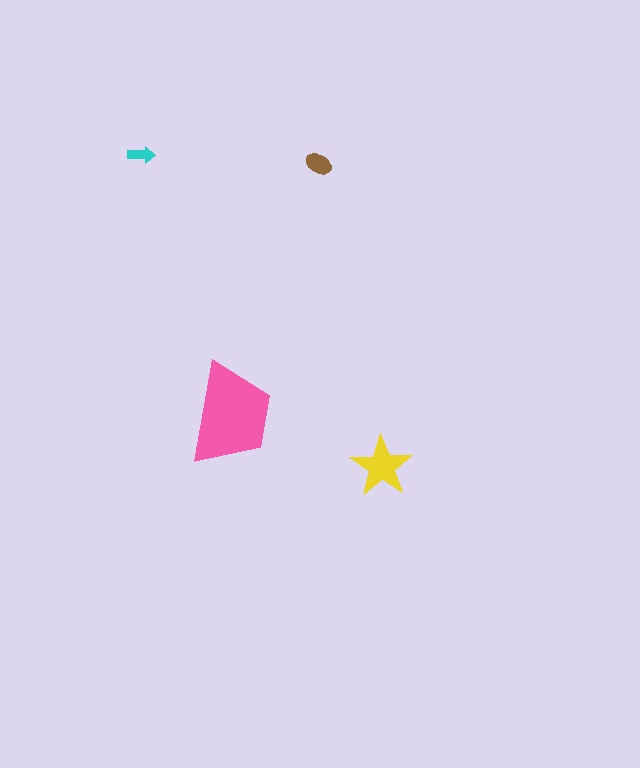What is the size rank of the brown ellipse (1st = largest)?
3rd.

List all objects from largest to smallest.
The pink trapezoid, the yellow star, the brown ellipse, the cyan arrow.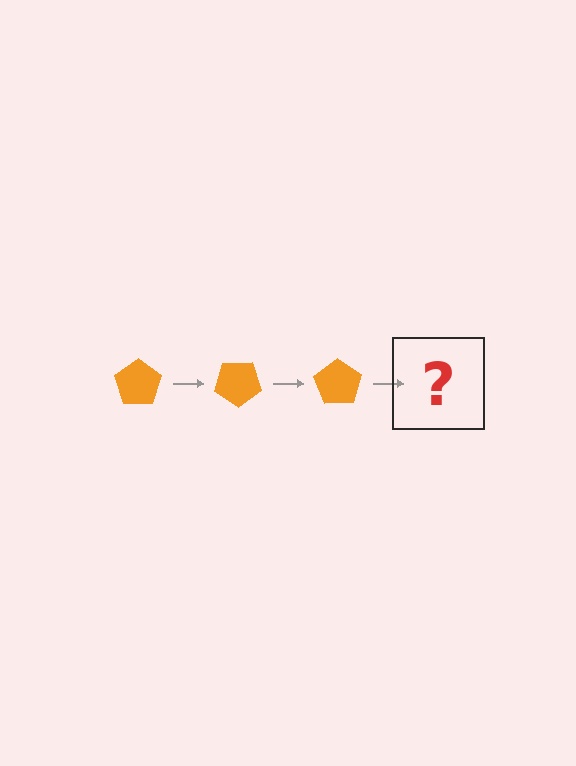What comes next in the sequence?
The next element should be an orange pentagon rotated 105 degrees.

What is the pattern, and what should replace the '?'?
The pattern is that the pentagon rotates 35 degrees each step. The '?' should be an orange pentagon rotated 105 degrees.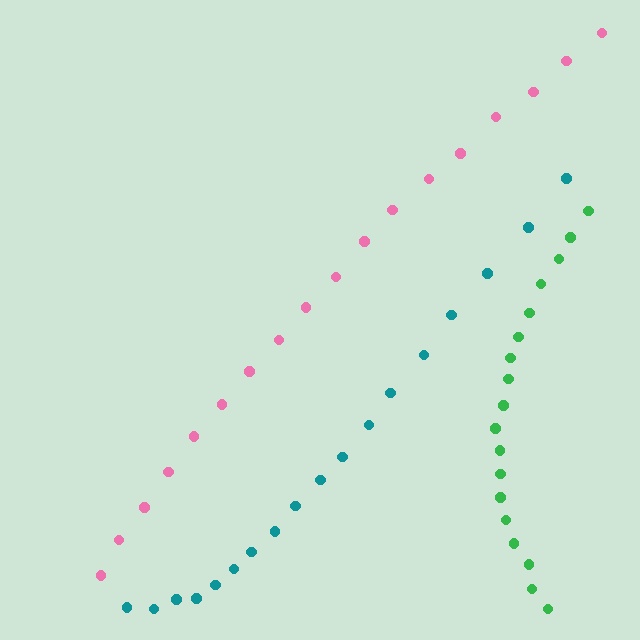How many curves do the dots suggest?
There are 3 distinct paths.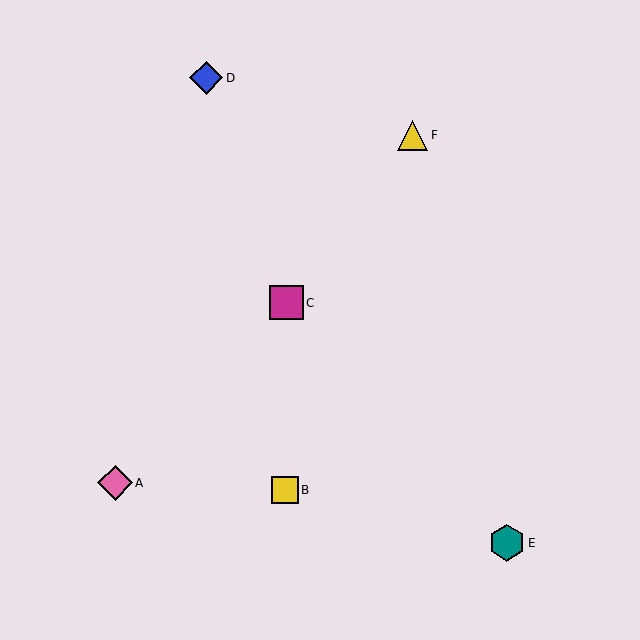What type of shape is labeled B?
Shape B is a yellow square.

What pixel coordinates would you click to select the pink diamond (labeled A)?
Click at (115, 483) to select the pink diamond A.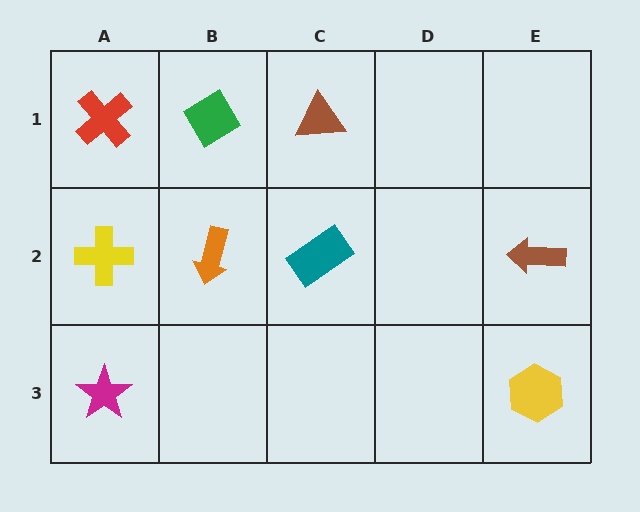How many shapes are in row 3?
2 shapes.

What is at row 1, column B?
A green diamond.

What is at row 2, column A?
A yellow cross.